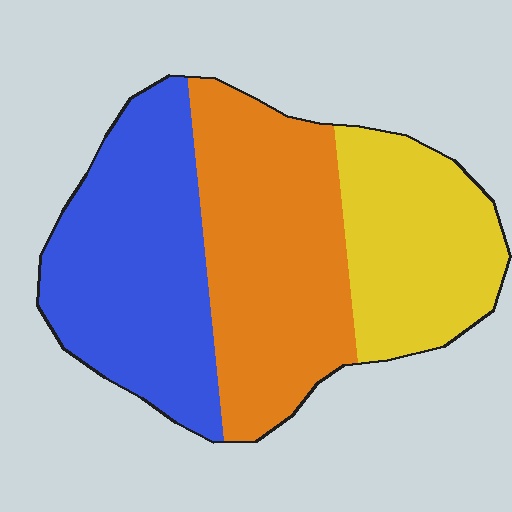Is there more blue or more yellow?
Blue.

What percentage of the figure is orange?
Orange takes up about three eighths (3/8) of the figure.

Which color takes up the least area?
Yellow, at roughly 25%.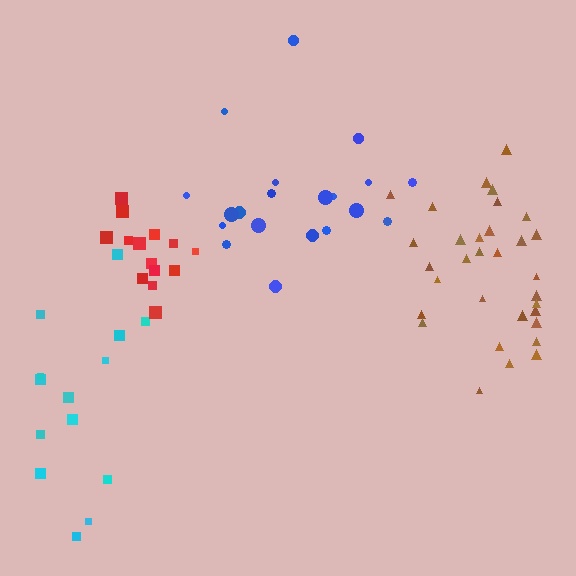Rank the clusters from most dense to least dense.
red, brown, blue, cyan.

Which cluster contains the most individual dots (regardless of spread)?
Brown (32).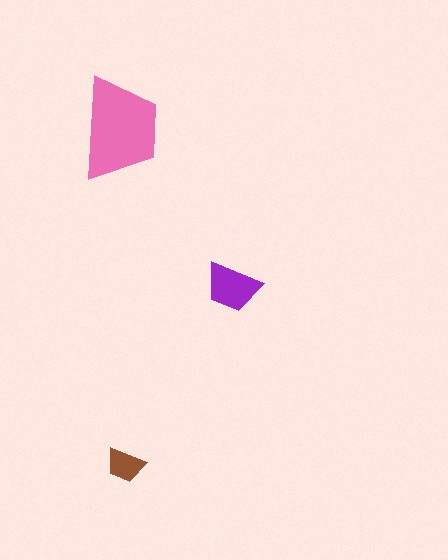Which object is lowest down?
The brown trapezoid is bottommost.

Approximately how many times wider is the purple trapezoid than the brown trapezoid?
About 1.5 times wider.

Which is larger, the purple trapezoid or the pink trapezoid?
The pink one.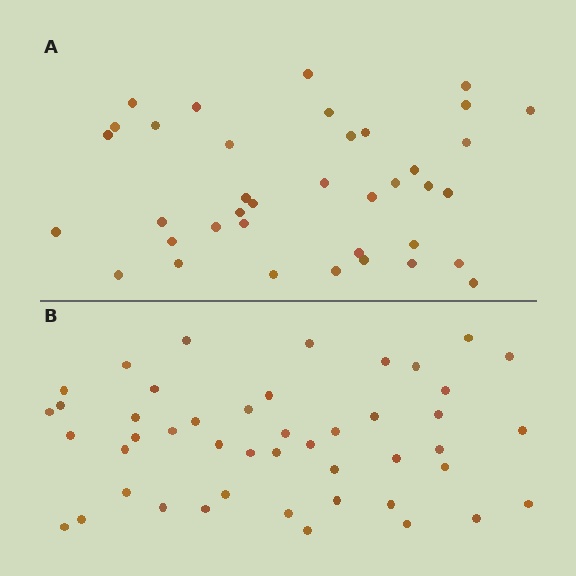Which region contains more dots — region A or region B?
Region B (the bottom region) has more dots.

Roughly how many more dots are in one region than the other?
Region B has roughly 8 or so more dots than region A.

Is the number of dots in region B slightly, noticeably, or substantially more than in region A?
Region B has only slightly more — the two regions are fairly close. The ratio is roughly 1.2 to 1.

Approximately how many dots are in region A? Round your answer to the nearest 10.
About 40 dots. (The exact count is 38, which rounds to 40.)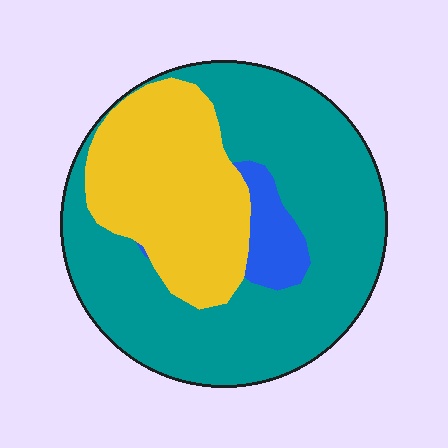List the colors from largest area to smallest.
From largest to smallest: teal, yellow, blue.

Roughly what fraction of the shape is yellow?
Yellow covers about 30% of the shape.